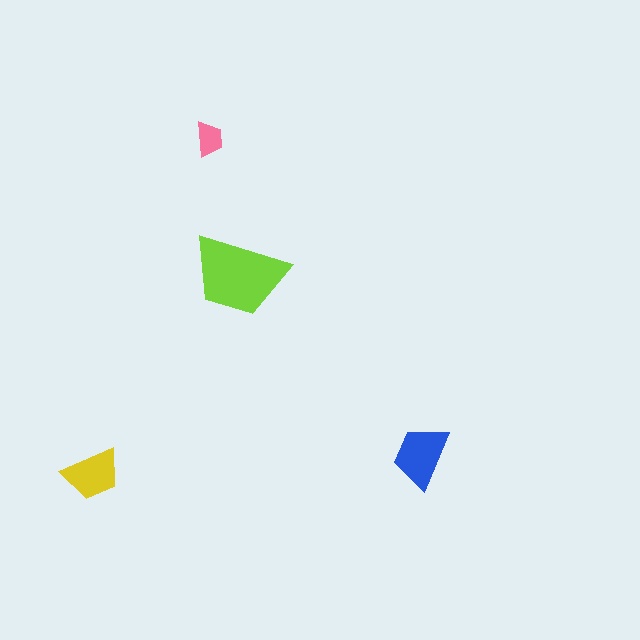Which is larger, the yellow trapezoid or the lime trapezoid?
The lime one.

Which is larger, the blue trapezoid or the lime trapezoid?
The lime one.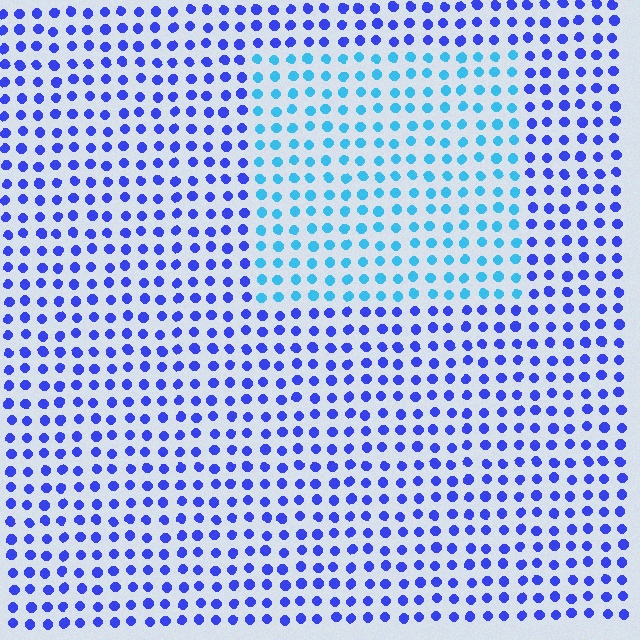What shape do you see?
I see a rectangle.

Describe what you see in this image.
The image is filled with small blue elements in a uniform arrangement. A rectangle-shaped region is visible where the elements are tinted to a slightly different hue, forming a subtle color boundary.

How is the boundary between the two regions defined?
The boundary is defined purely by a slight shift in hue (about 42 degrees). Spacing, size, and orientation are identical on both sides.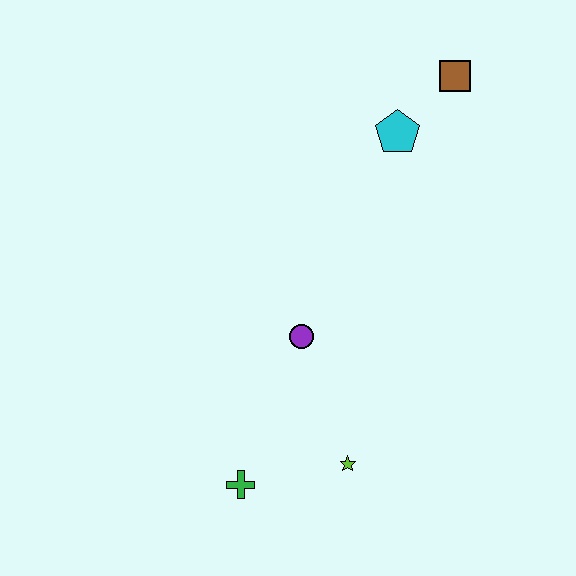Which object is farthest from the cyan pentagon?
The green cross is farthest from the cyan pentagon.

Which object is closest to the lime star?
The green cross is closest to the lime star.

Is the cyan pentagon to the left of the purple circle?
No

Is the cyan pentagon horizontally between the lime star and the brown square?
Yes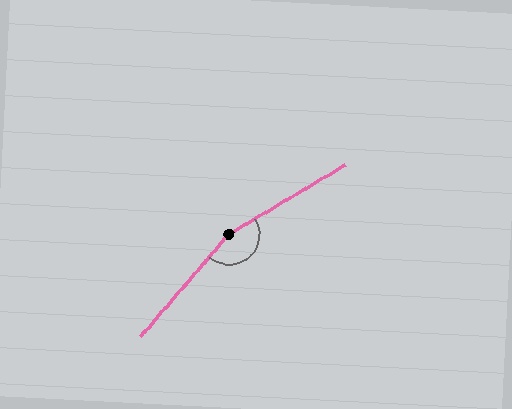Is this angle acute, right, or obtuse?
It is obtuse.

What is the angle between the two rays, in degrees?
Approximately 162 degrees.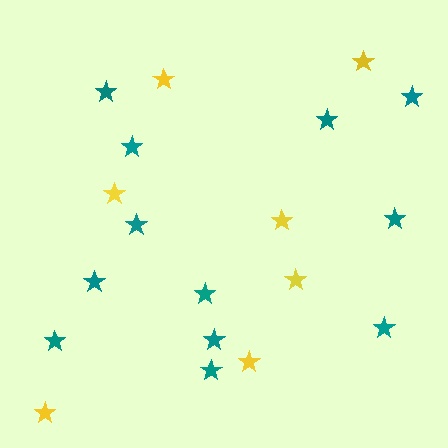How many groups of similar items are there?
There are 2 groups: one group of yellow stars (7) and one group of teal stars (12).